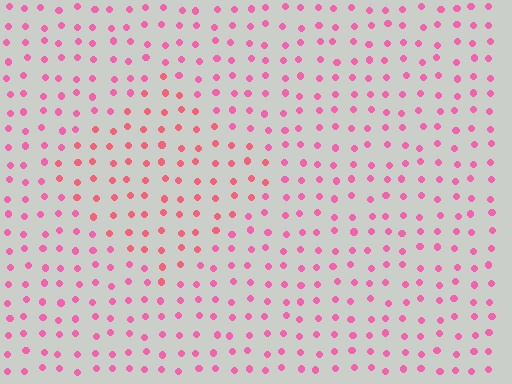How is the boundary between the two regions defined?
The boundary is defined purely by a slight shift in hue (about 22 degrees). Spacing, size, and orientation are identical on both sides.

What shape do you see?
I see a diamond.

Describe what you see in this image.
The image is filled with small pink elements in a uniform arrangement. A diamond-shaped region is visible where the elements are tinted to a slightly different hue, forming a subtle color boundary.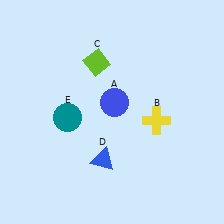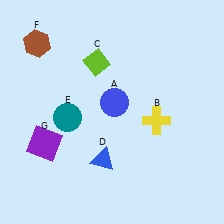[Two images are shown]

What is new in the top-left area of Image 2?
A brown hexagon (F) was added in the top-left area of Image 2.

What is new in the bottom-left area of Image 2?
A purple square (G) was added in the bottom-left area of Image 2.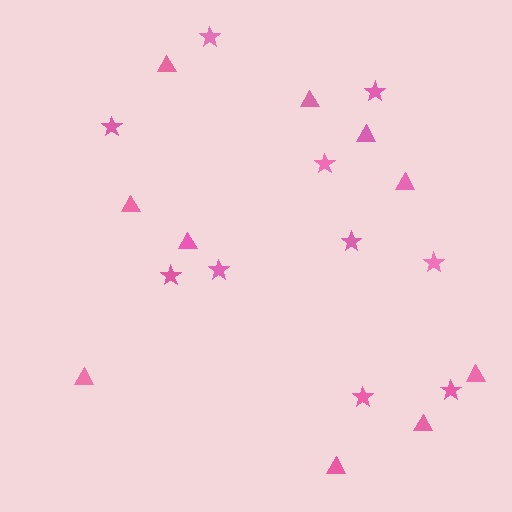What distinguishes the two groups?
There are 2 groups: one group of stars (10) and one group of triangles (10).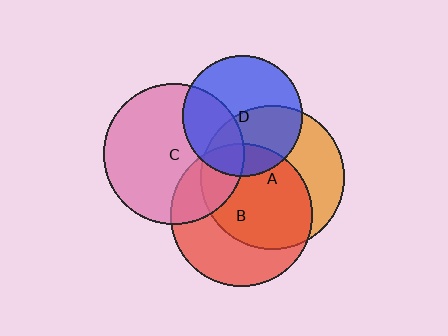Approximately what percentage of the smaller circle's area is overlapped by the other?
Approximately 35%.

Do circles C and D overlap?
Yes.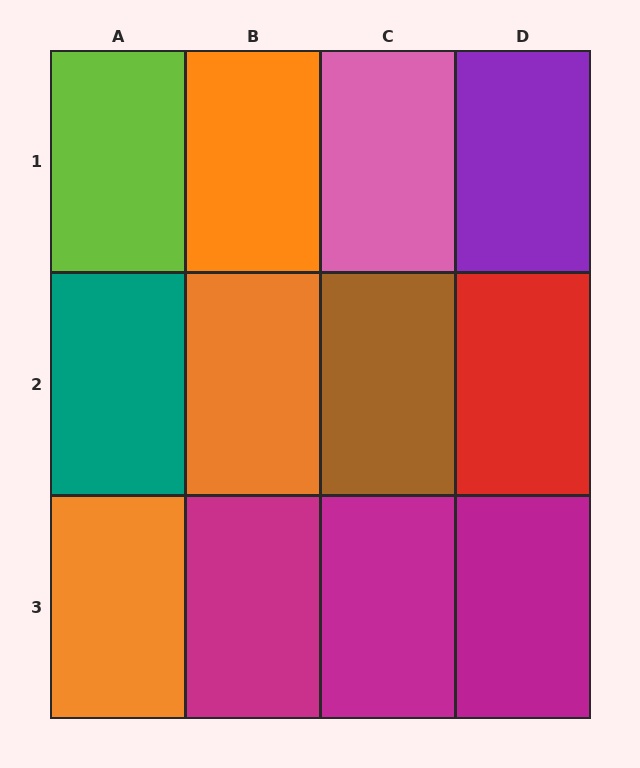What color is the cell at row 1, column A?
Lime.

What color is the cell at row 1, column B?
Orange.